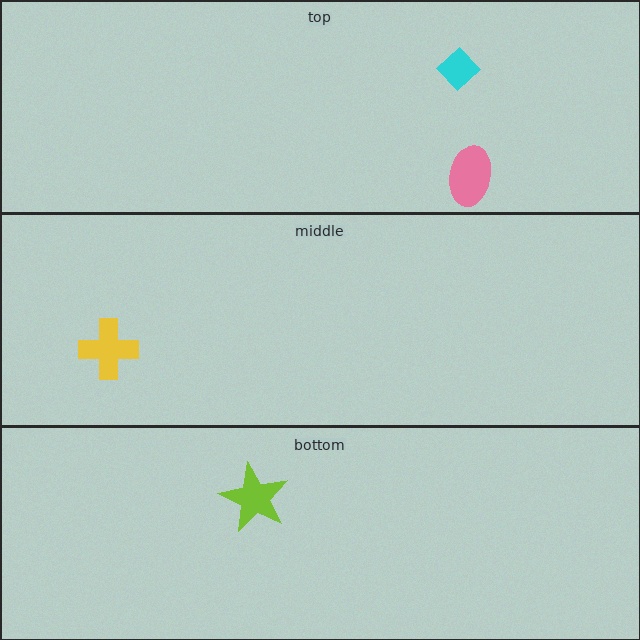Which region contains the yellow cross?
The middle region.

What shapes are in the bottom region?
The lime star.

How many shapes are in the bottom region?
1.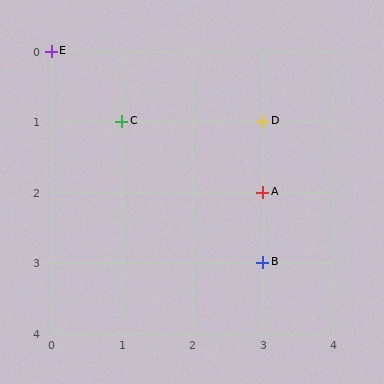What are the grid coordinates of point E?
Point E is at grid coordinates (0, 0).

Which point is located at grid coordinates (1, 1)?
Point C is at (1, 1).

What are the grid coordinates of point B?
Point B is at grid coordinates (3, 3).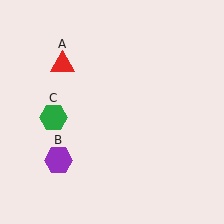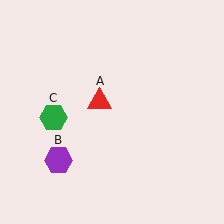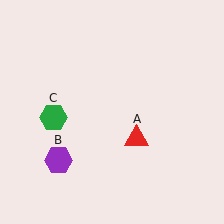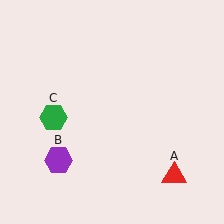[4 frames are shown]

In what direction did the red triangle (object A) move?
The red triangle (object A) moved down and to the right.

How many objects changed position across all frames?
1 object changed position: red triangle (object A).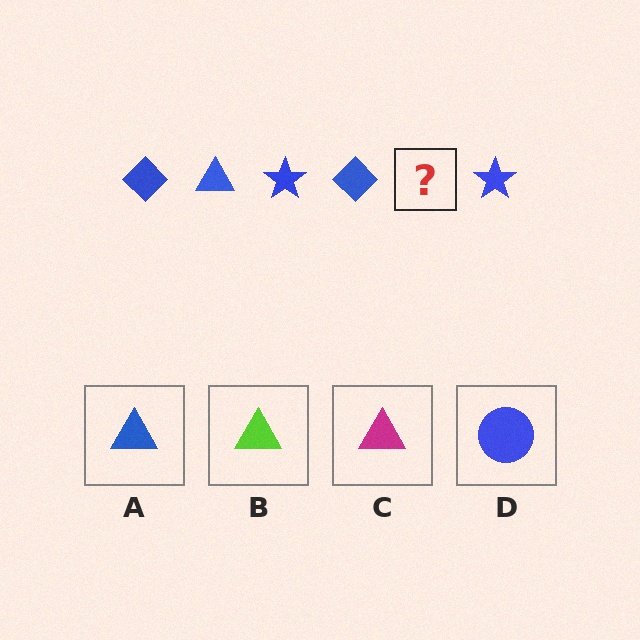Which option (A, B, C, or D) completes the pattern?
A.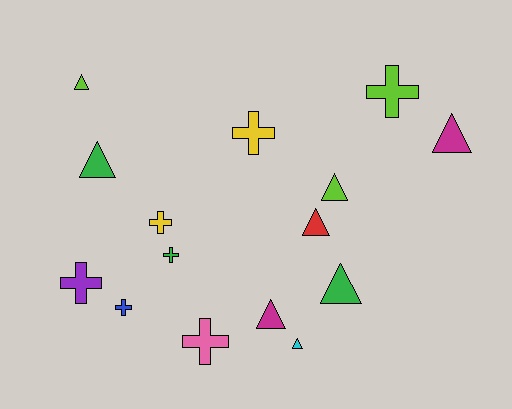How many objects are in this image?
There are 15 objects.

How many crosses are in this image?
There are 7 crosses.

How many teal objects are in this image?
There are no teal objects.